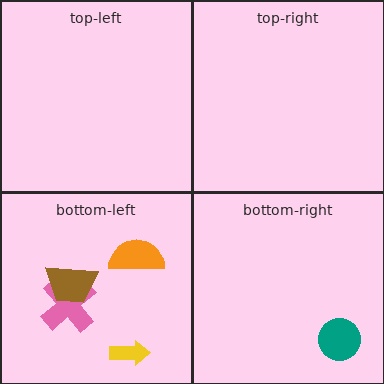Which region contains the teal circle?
The bottom-right region.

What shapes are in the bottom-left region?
The pink cross, the orange semicircle, the brown trapezoid, the yellow arrow.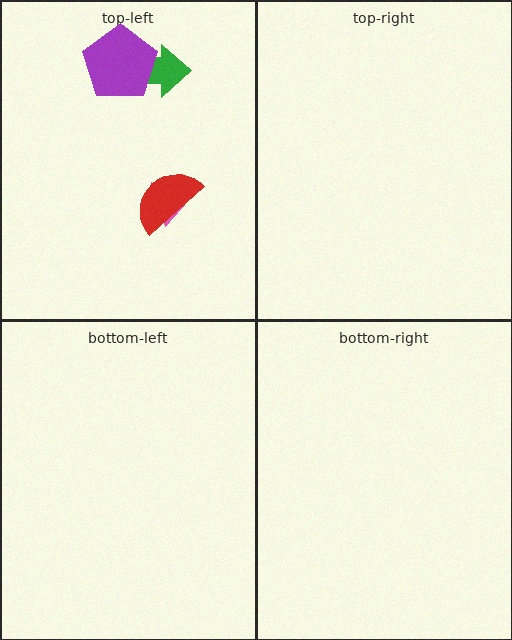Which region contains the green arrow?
The top-left region.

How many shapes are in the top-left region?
4.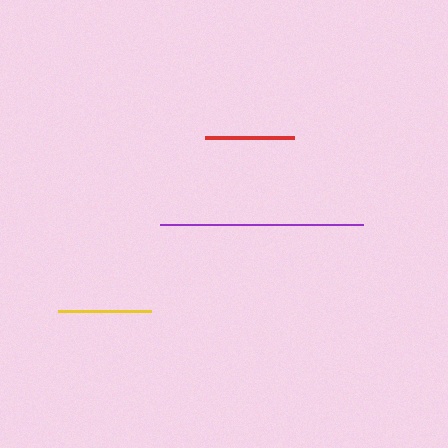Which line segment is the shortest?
The red line is the shortest at approximately 89 pixels.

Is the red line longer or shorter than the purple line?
The purple line is longer than the red line.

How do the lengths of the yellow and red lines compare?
The yellow and red lines are approximately the same length.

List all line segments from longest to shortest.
From longest to shortest: purple, yellow, red.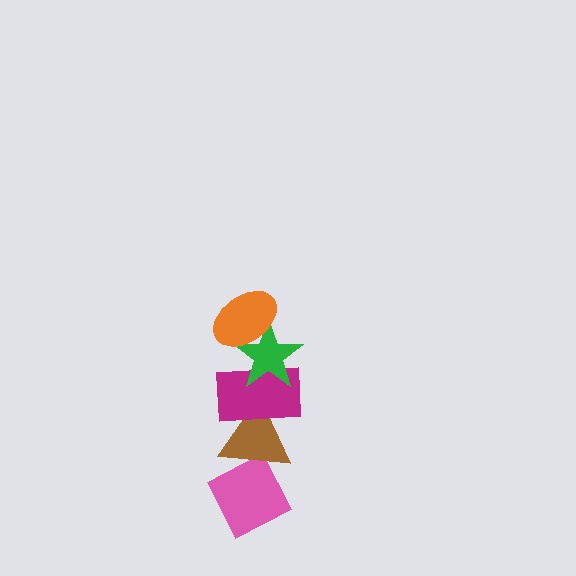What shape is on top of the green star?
The orange ellipse is on top of the green star.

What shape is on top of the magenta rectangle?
The green star is on top of the magenta rectangle.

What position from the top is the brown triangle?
The brown triangle is 4th from the top.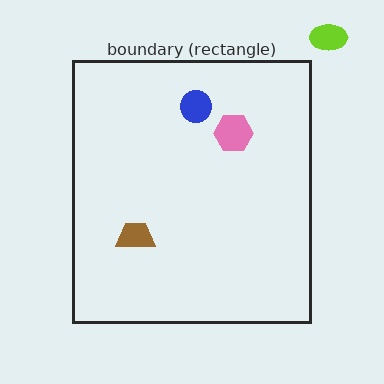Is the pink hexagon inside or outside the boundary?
Inside.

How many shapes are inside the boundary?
3 inside, 1 outside.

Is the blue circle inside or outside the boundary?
Inside.